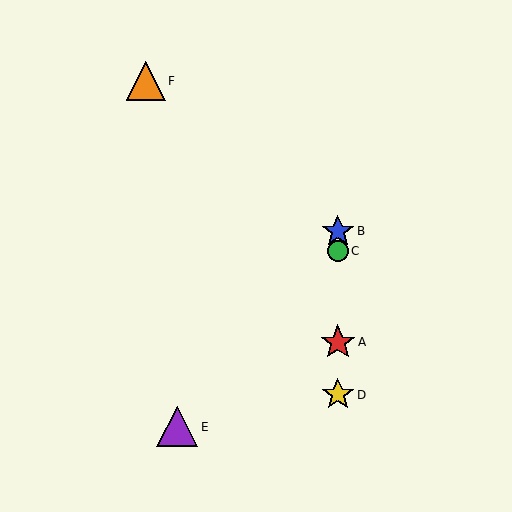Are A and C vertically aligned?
Yes, both are at x≈338.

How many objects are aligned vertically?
4 objects (A, B, C, D) are aligned vertically.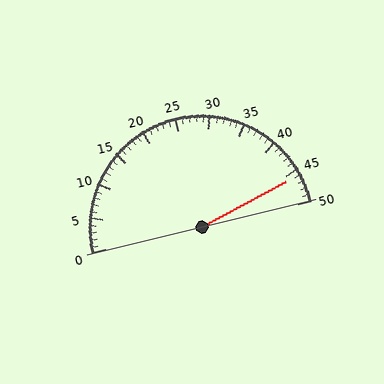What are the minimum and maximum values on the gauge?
The gauge ranges from 0 to 50.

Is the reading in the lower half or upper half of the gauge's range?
The reading is in the upper half of the range (0 to 50).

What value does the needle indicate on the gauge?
The needle indicates approximately 46.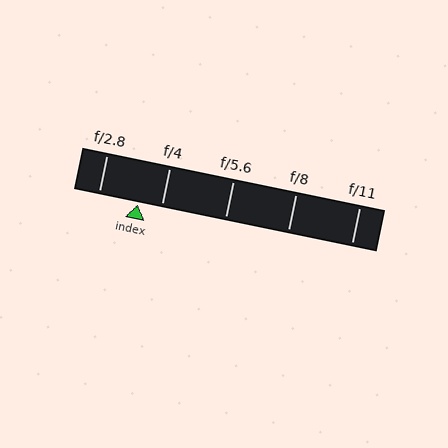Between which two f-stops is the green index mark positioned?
The index mark is between f/2.8 and f/4.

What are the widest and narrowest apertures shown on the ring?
The widest aperture shown is f/2.8 and the narrowest is f/11.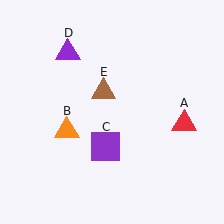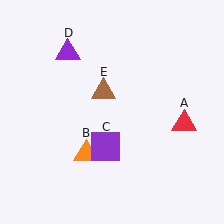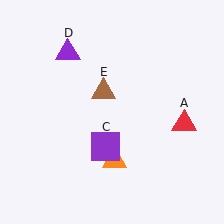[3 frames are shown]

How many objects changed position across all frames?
1 object changed position: orange triangle (object B).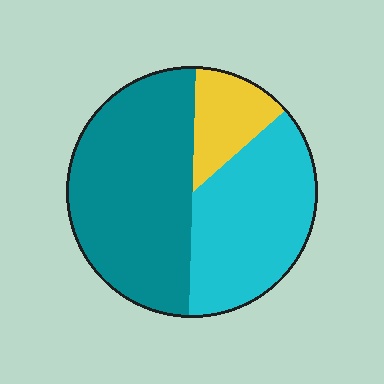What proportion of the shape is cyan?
Cyan covers around 35% of the shape.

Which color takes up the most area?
Teal, at roughly 50%.